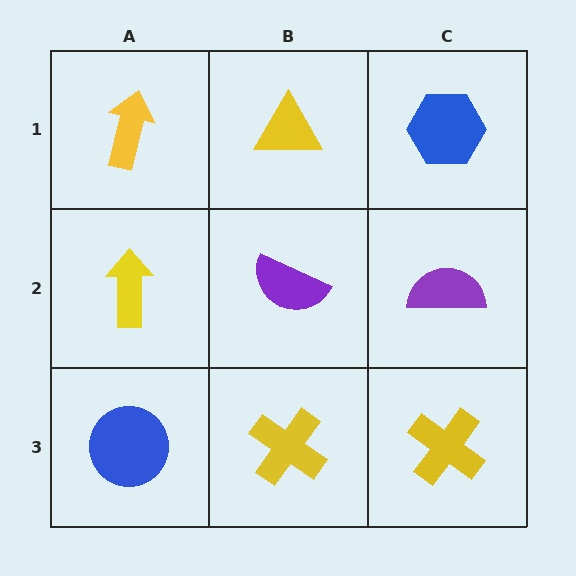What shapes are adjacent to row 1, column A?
A yellow arrow (row 2, column A), a yellow triangle (row 1, column B).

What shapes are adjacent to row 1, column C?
A purple semicircle (row 2, column C), a yellow triangle (row 1, column B).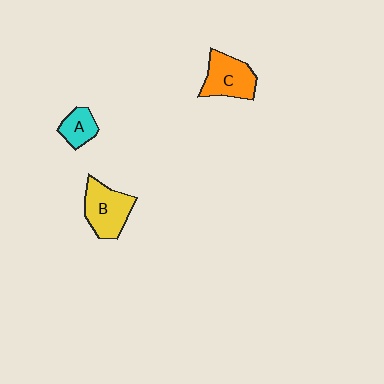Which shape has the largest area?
Shape B (yellow).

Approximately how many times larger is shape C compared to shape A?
Approximately 1.7 times.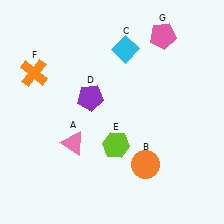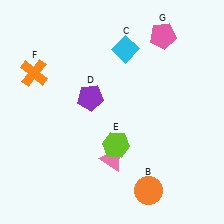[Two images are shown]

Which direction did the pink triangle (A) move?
The pink triangle (A) moved right.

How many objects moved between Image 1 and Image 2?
2 objects moved between the two images.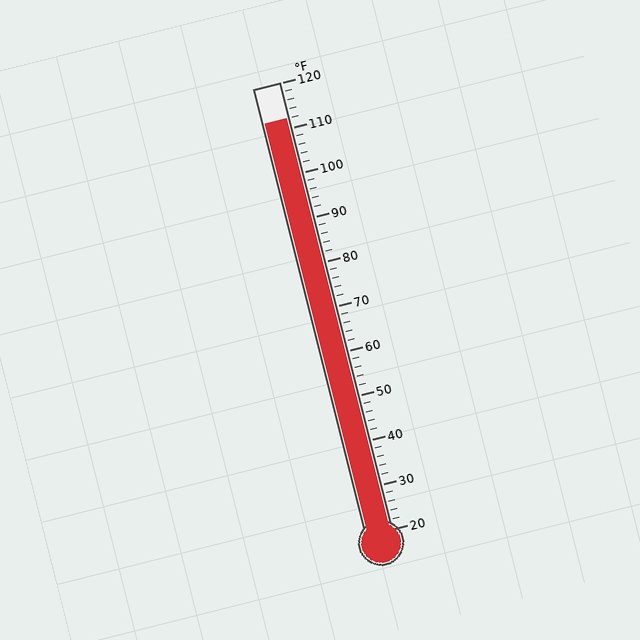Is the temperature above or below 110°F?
The temperature is above 110°F.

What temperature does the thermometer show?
The thermometer shows approximately 112°F.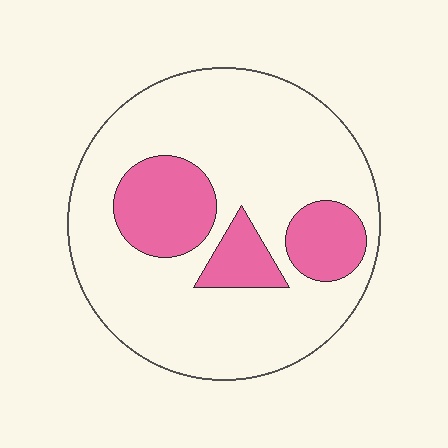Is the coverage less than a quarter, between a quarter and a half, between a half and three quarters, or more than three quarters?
Less than a quarter.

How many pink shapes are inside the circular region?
3.